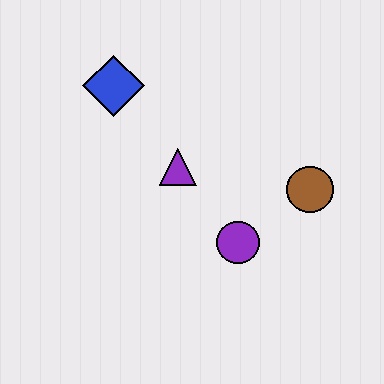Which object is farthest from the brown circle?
The blue diamond is farthest from the brown circle.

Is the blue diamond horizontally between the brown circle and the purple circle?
No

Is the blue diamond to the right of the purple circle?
No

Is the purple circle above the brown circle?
No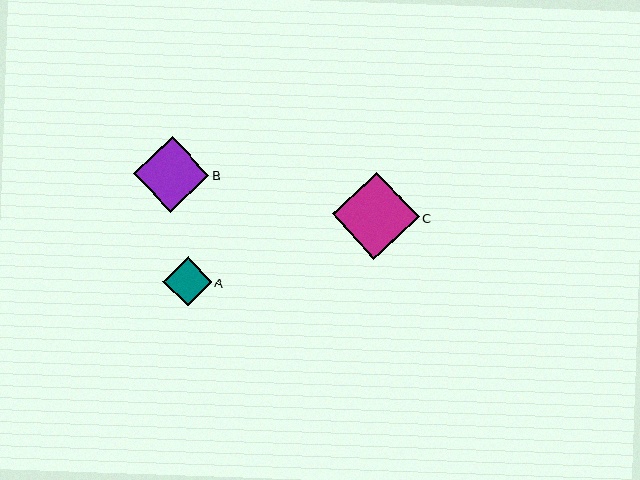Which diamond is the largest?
Diamond C is the largest with a size of approximately 87 pixels.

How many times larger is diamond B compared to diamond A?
Diamond B is approximately 1.6 times the size of diamond A.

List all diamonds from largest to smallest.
From largest to smallest: C, B, A.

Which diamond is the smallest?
Diamond A is the smallest with a size of approximately 48 pixels.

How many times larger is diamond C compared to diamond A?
Diamond C is approximately 1.8 times the size of diamond A.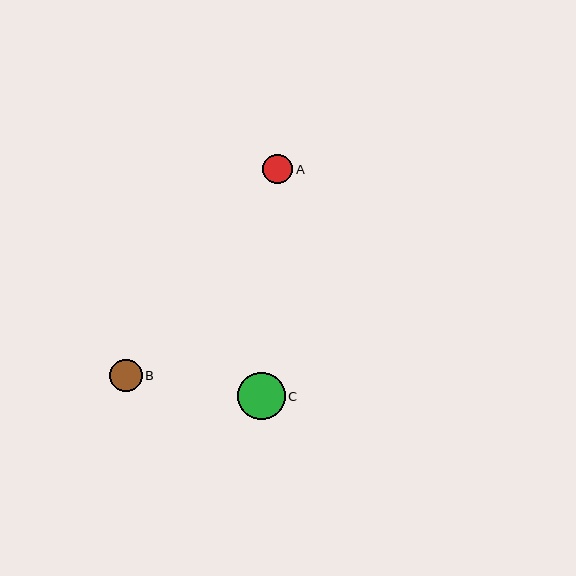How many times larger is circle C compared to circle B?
Circle C is approximately 1.5 times the size of circle B.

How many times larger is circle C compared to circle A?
Circle C is approximately 1.6 times the size of circle A.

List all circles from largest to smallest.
From largest to smallest: C, B, A.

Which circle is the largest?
Circle C is the largest with a size of approximately 47 pixels.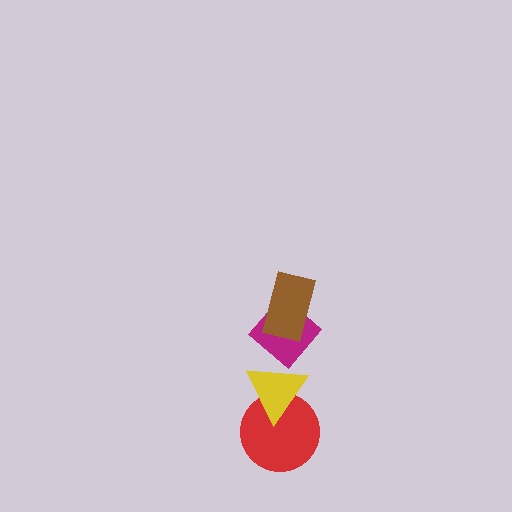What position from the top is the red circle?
The red circle is 4th from the top.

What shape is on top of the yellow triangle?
The magenta diamond is on top of the yellow triangle.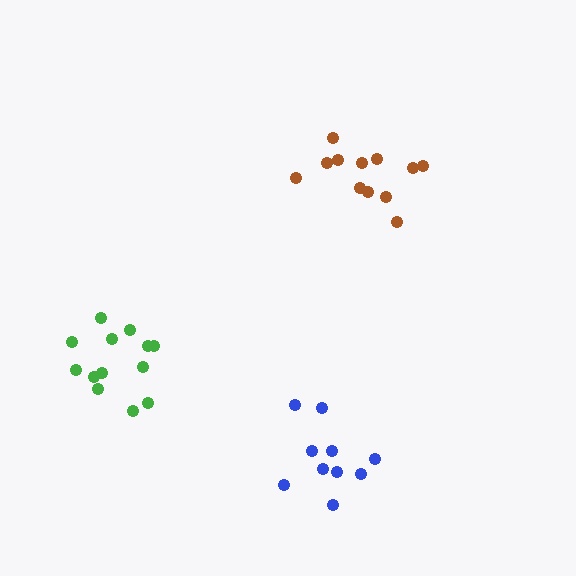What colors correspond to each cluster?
The clusters are colored: green, blue, brown.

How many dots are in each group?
Group 1: 13 dots, Group 2: 10 dots, Group 3: 12 dots (35 total).